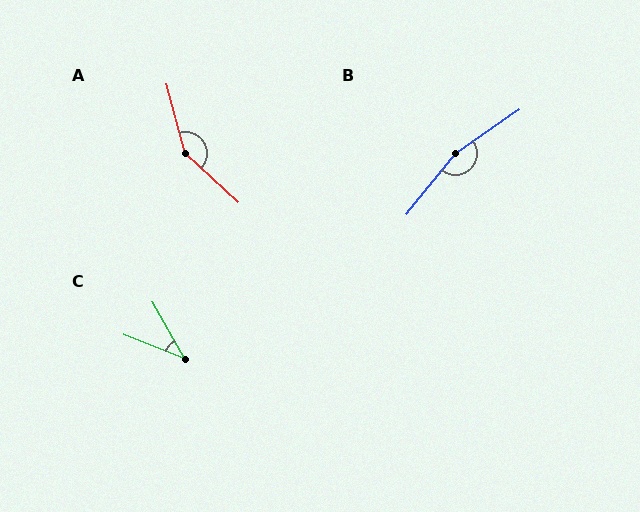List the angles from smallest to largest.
C (38°), A (148°), B (163°).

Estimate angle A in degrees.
Approximately 148 degrees.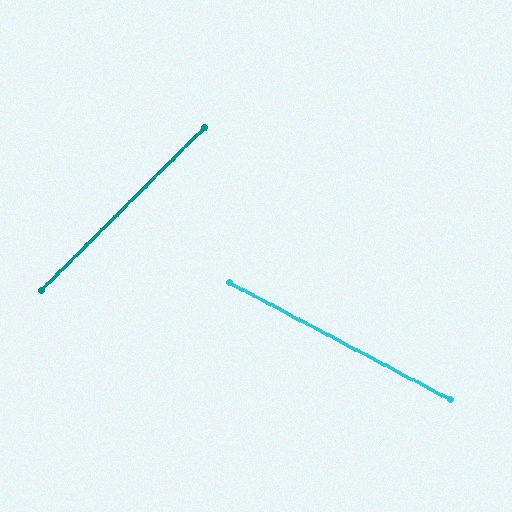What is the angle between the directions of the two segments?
Approximately 73 degrees.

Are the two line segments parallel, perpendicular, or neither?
Neither parallel nor perpendicular — they differ by about 73°.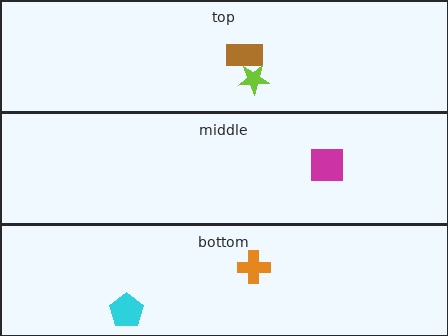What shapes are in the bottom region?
The orange cross, the cyan pentagon.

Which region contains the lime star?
The top region.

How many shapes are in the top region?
2.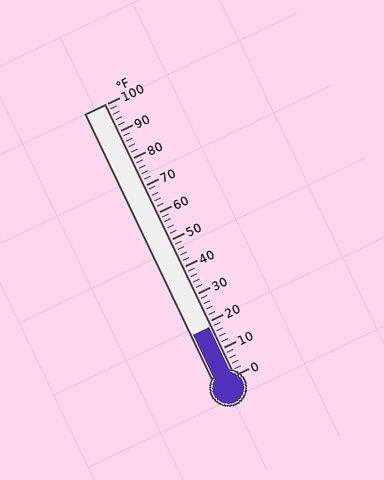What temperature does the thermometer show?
The thermometer shows approximately 18°F.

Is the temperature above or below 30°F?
The temperature is below 30°F.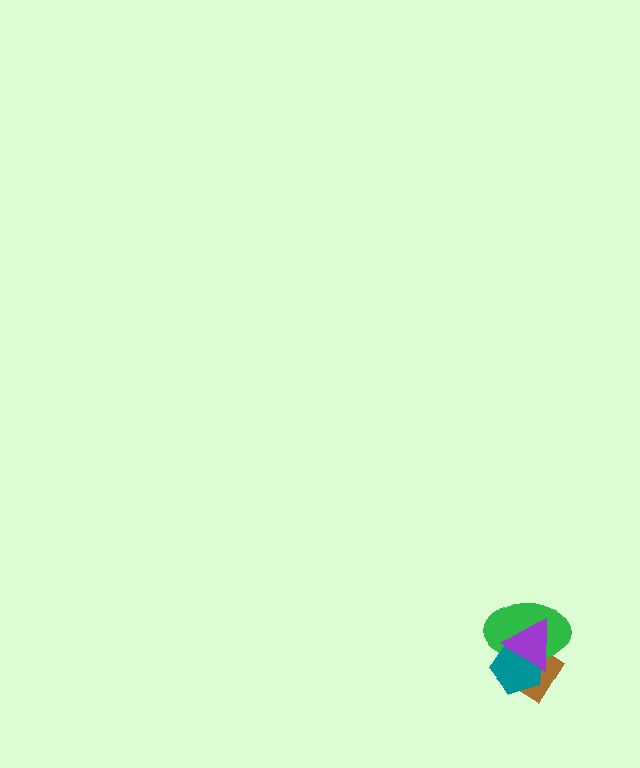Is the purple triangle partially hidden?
No, no other shape covers it.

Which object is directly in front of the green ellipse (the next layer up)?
The teal pentagon is directly in front of the green ellipse.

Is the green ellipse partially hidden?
Yes, it is partially covered by another shape.